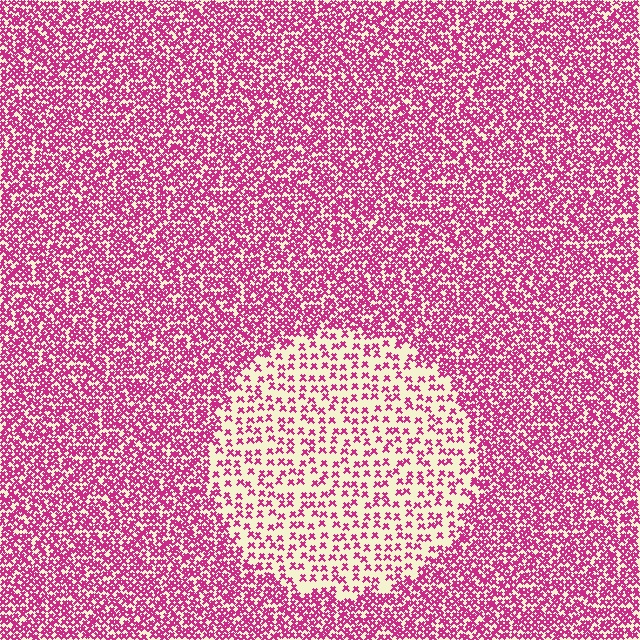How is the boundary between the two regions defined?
The boundary is defined by a change in element density (approximately 2.5x ratio). All elements are the same color, size, and shape.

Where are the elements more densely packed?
The elements are more densely packed outside the circle boundary.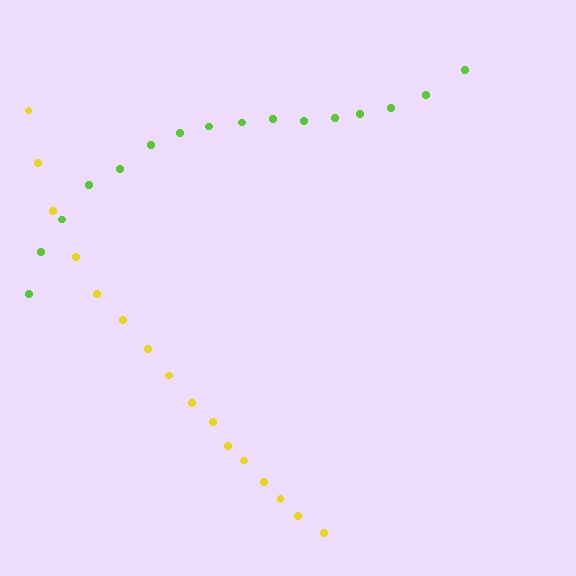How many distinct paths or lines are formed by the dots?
There are 2 distinct paths.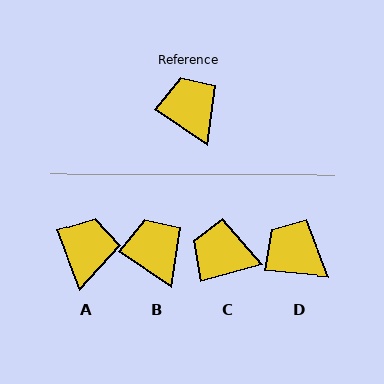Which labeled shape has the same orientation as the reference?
B.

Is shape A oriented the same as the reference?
No, it is off by about 34 degrees.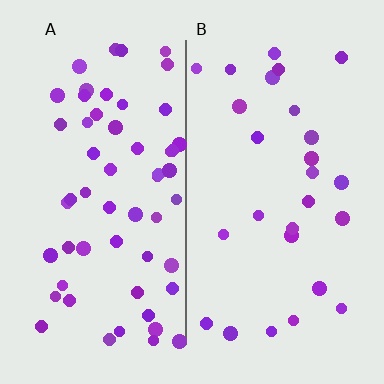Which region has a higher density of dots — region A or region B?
A (the left).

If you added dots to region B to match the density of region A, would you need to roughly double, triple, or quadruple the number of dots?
Approximately double.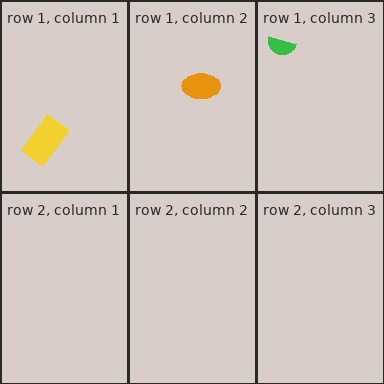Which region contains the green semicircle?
The row 1, column 3 region.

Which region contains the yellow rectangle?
The row 1, column 1 region.